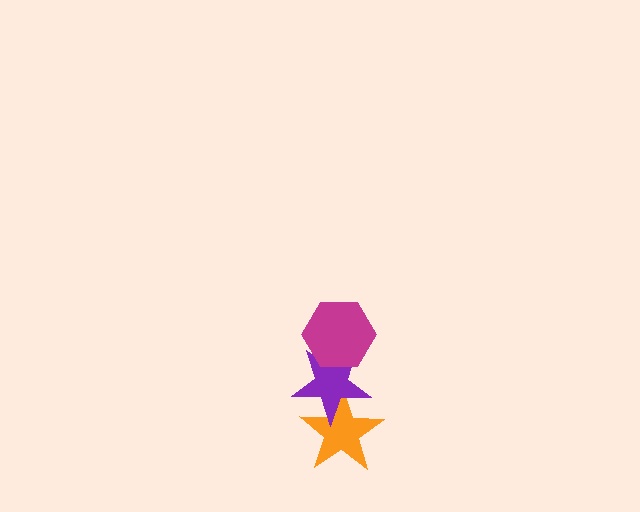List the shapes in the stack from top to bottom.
From top to bottom: the magenta hexagon, the purple star, the orange star.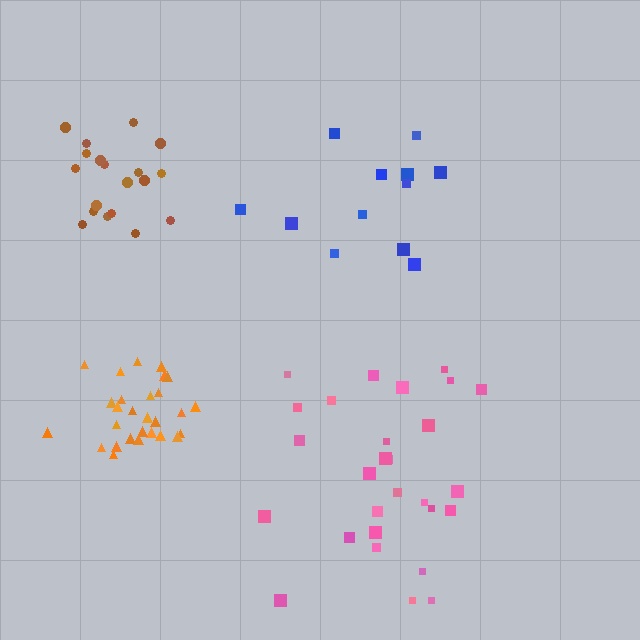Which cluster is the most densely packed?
Orange.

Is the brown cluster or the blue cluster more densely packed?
Brown.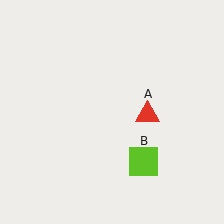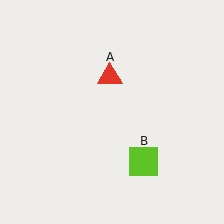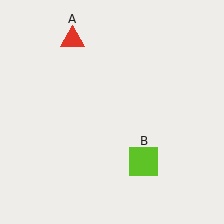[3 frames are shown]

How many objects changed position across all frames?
1 object changed position: red triangle (object A).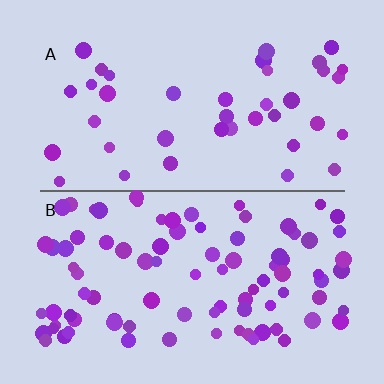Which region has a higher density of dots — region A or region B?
B (the bottom).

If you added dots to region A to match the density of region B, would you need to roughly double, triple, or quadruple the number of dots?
Approximately double.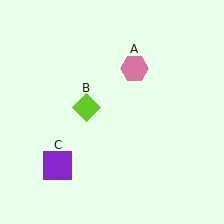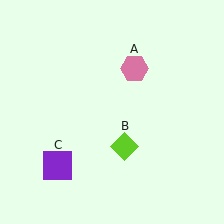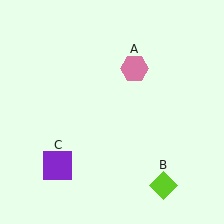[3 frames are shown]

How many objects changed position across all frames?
1 object changed position: lime diamond (object B).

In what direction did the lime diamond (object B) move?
The lime diamond (object B) moved down and to the right.